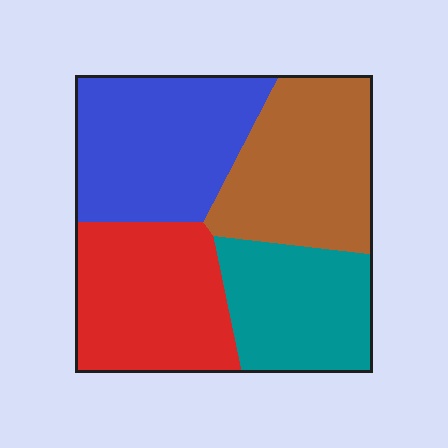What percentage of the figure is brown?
Brown covers about 25% of the figure.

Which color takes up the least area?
Teal, at roughly 20%.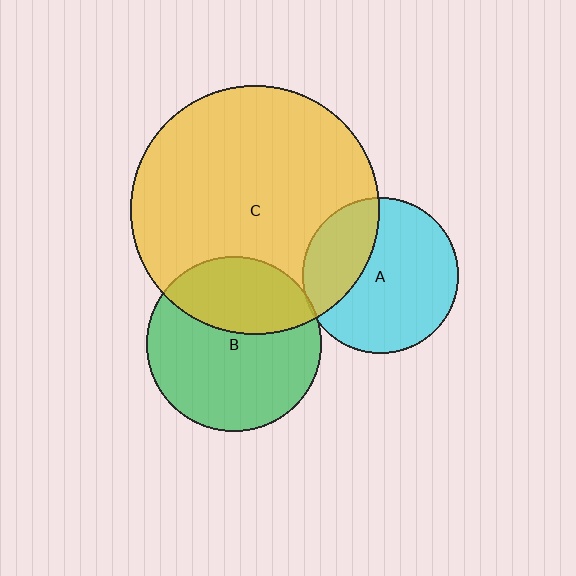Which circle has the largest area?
Circle C (yellow).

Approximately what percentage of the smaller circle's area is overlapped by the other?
Approximately 35%.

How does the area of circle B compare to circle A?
Approximately 1.3 times.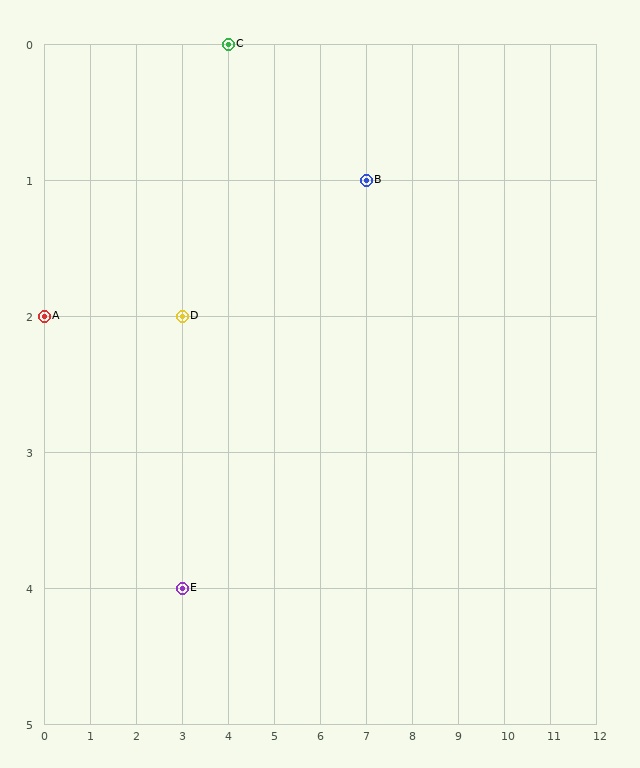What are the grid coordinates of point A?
Point A is at grid coordinates (0, 2).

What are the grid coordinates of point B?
Point B is at grid coordinates (7, 1).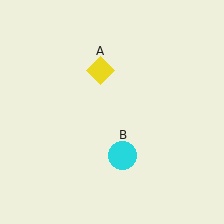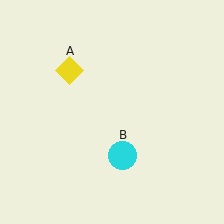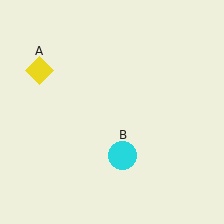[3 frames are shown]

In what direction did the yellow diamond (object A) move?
The yellow diamond (object A) moved left.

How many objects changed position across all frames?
1 object changed position: yellow diamond (object A).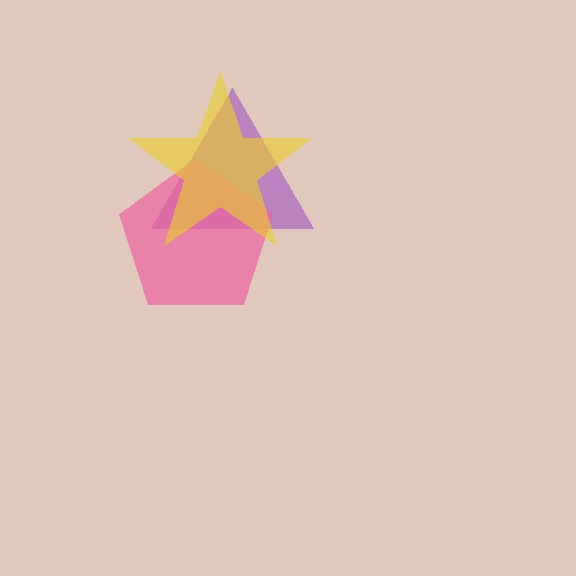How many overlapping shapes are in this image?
There are 3 overlapping shapes in the image.